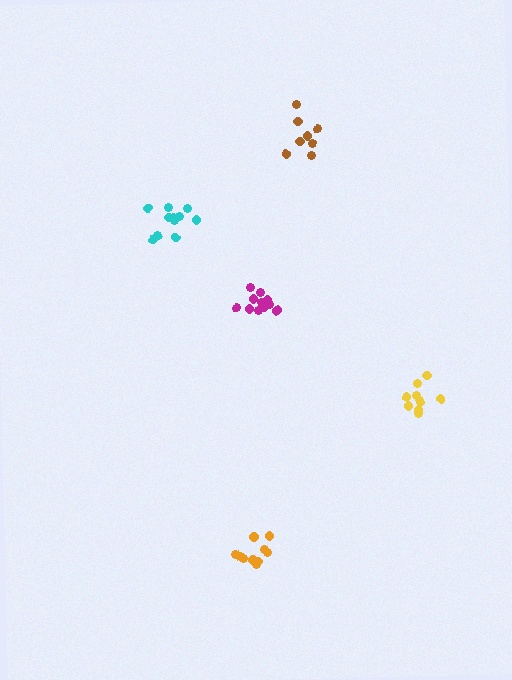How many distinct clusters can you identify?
There are 5 distinct clusters.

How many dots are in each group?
Group 1: 11 dots, Group 2: 11 dots, Group 3: 10 dots, Group 4: 10 dots, Group 5: 8 dots (50 total).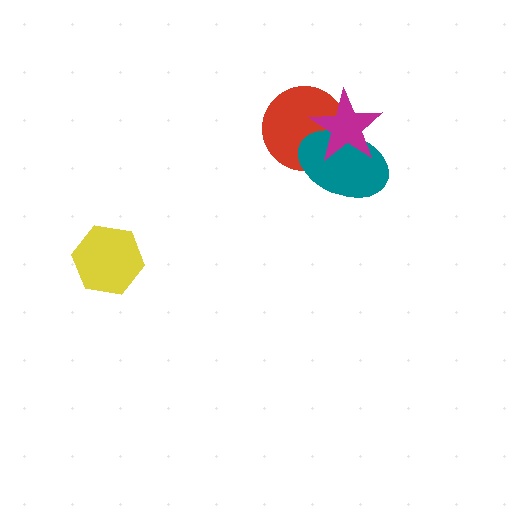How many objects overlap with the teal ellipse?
2 objects overlap with the teal ellipse.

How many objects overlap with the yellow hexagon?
0 objects overlap with the yellow hexagon.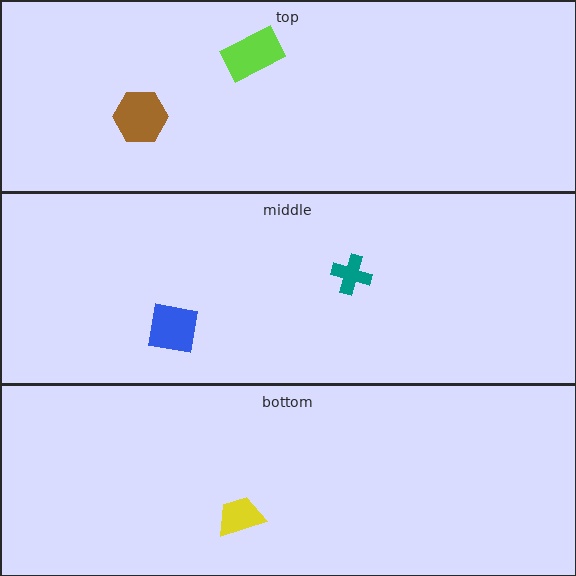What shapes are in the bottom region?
The yellow trapezoid.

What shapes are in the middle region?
The blue square, the teal cross.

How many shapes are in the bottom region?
1.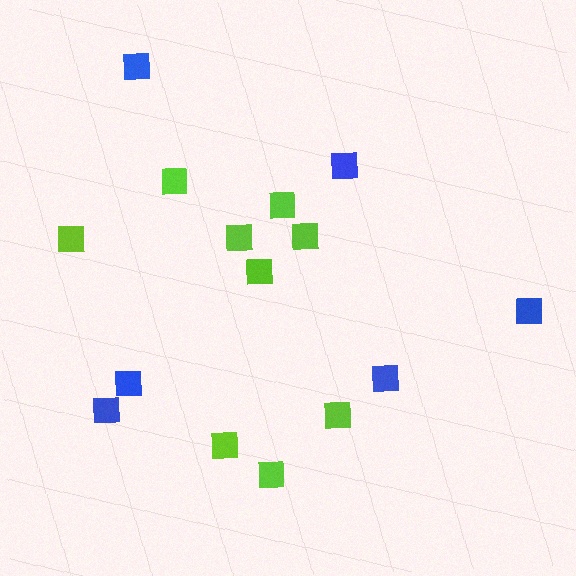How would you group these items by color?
There are 2 groups: one group of blue squares (6) and one group of lime squares (9).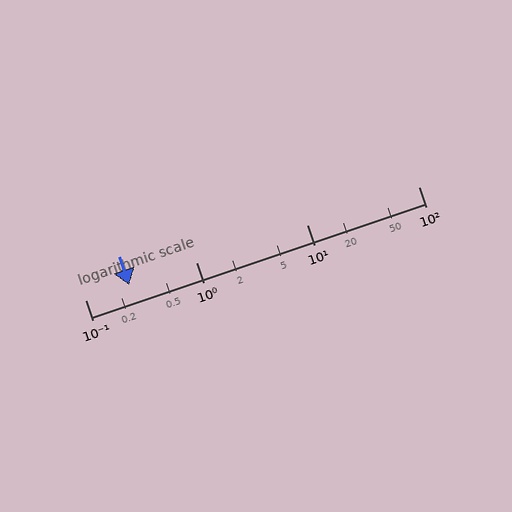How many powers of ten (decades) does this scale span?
The scale spans 3 decades, from 0.1 to 100.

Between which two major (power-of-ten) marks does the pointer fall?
The pointer is between 0.1 and 1.